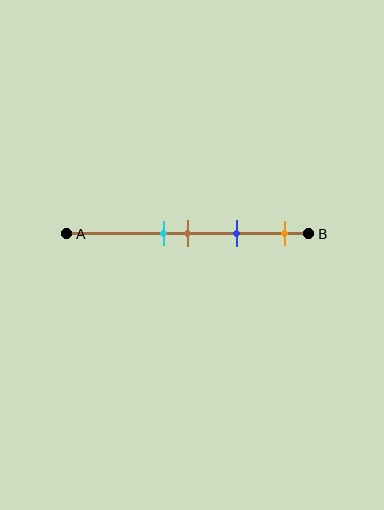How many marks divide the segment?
There are 4 marks dividing the segment.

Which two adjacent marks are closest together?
The cyan and brown marks are the closest adjacent pair.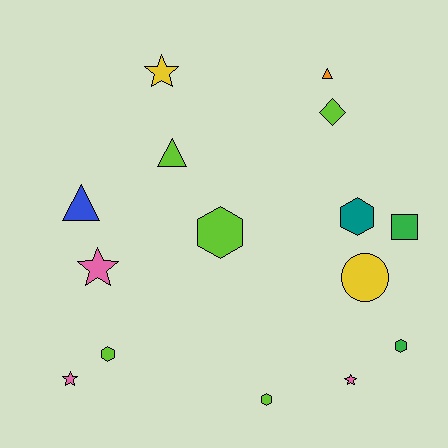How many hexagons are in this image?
There are 5 hexagons.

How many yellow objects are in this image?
There are 2 yellow objects.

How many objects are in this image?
There are 15 objects.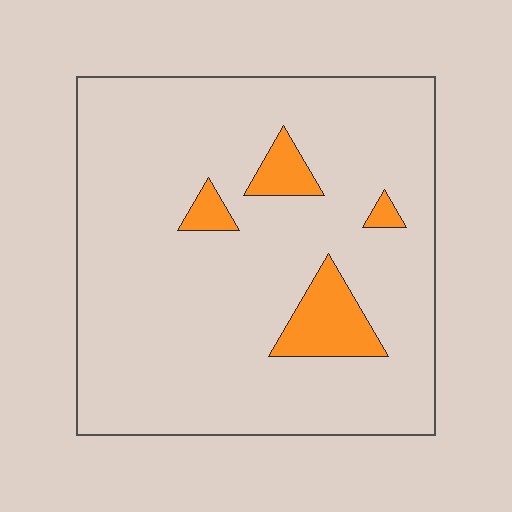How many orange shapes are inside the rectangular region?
4.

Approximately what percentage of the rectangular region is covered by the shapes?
Approximately 10%.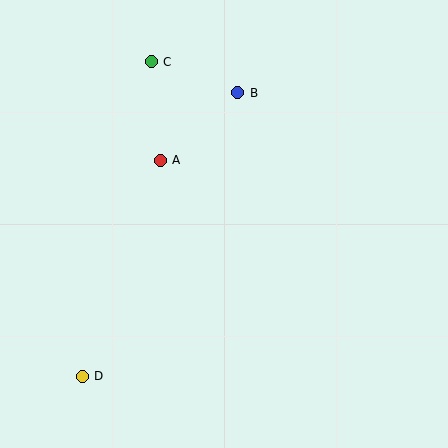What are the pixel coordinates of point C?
Point C is at (151, 62).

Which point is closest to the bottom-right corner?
Point D is closest to the bottom-right corner.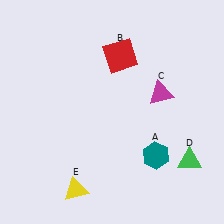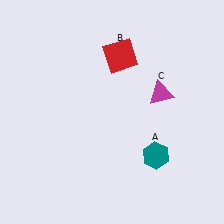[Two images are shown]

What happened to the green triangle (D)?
The green triangle (D) was removed in Image 2. It was in the bottom-right area of Image 1.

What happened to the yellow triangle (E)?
The yellow triangle (E) was removed in Image 2. It was in the bottom-left area of Image 1.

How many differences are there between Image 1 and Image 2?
There are 2 differences between the two images.